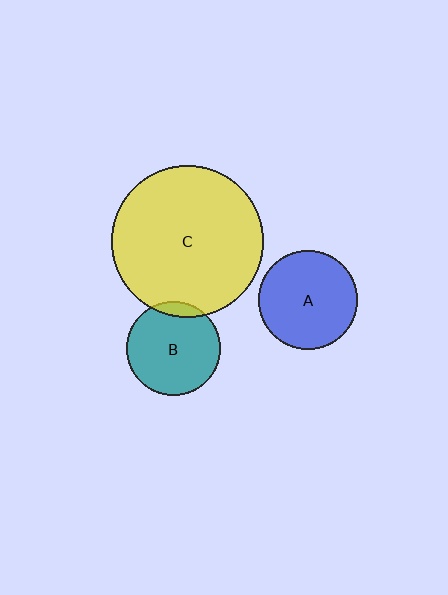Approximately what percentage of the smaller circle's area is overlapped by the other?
Approximately 10%.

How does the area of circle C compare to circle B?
Approximately 2.6 times.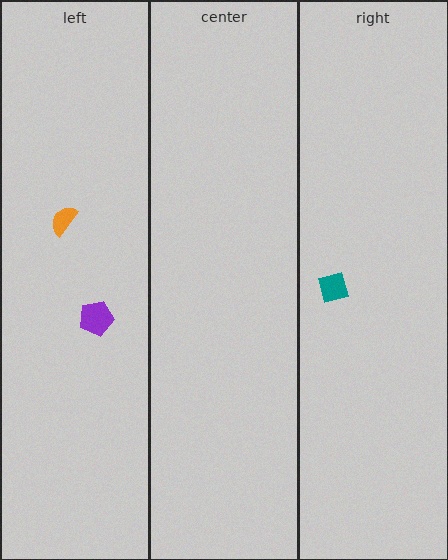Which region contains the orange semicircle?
The left region.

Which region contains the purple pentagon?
The left region.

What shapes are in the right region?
The teal square.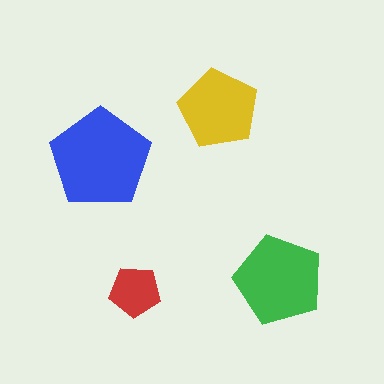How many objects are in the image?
There are 4 objects in the image.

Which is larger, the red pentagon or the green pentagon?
The green one.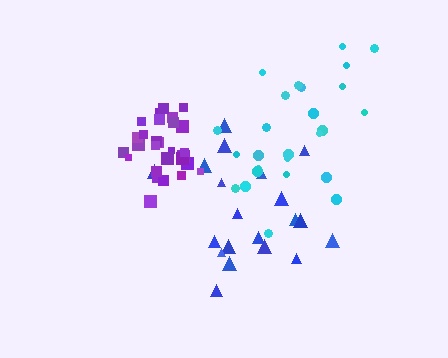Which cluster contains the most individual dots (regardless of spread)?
Purple (28).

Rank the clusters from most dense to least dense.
purple, blue, cyan.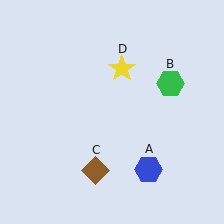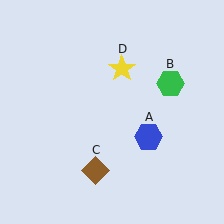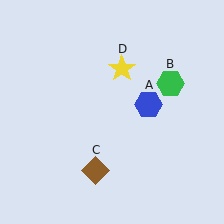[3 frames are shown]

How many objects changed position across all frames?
1 object changed position: blue hexagon (object A).